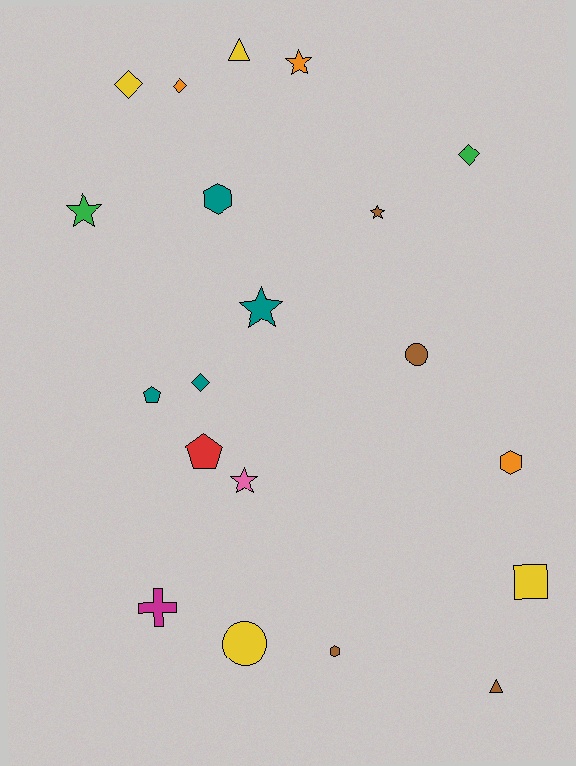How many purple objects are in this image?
There are no purple objects.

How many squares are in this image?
There is 1 square.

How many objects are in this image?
There are 20 objects.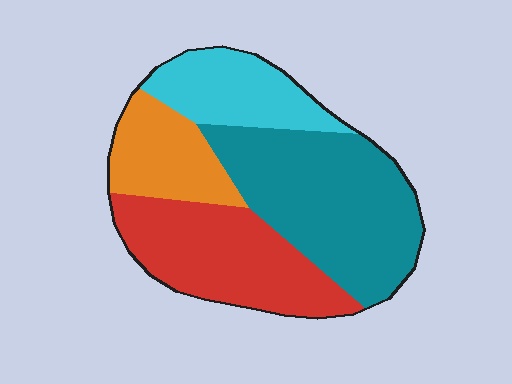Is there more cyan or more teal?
Teal.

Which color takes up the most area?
Teal, at roughly 40%.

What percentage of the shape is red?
Red covers roughly 30% of the shape.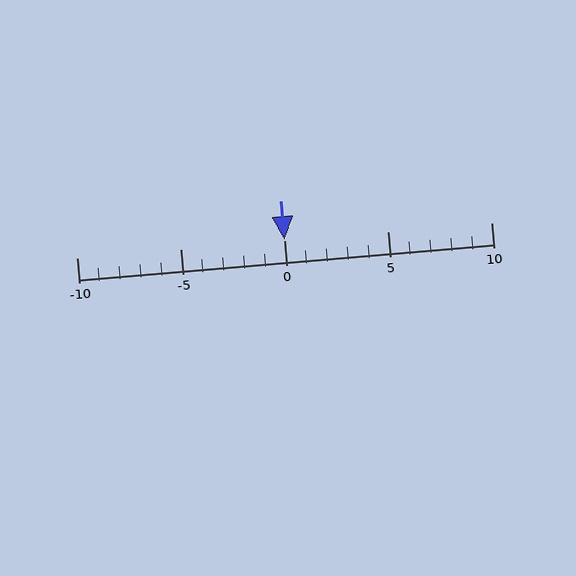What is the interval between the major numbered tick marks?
The major tick marks are spaced 5 units apart.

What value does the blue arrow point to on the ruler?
The blue arrow points to approximately 0.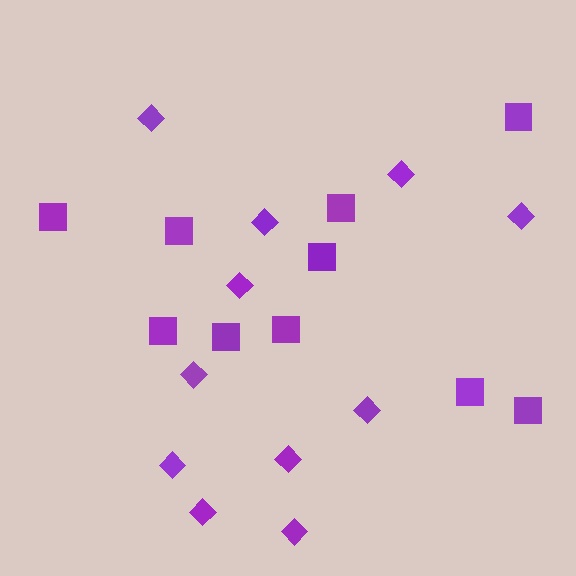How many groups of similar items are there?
There are 2 groups: one group of squares (10) and one group of diamonds (11).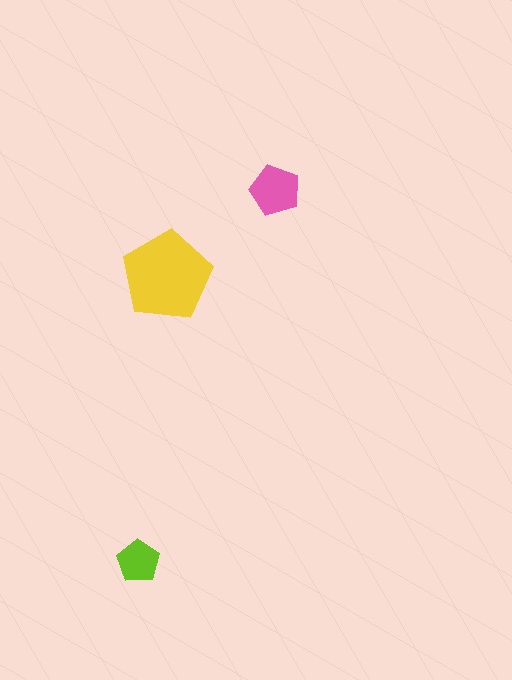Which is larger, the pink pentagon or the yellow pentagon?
The yellow one.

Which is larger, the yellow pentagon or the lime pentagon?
The yellow one.